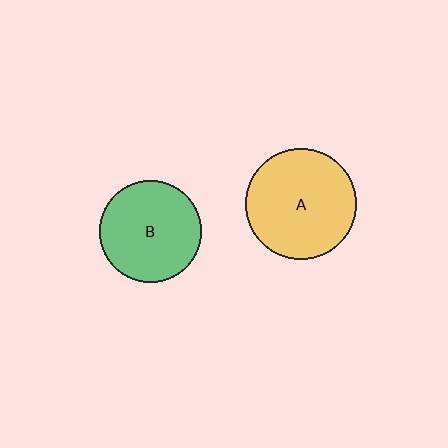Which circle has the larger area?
Circle A (yellow).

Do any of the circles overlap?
No, none of the circles overlap.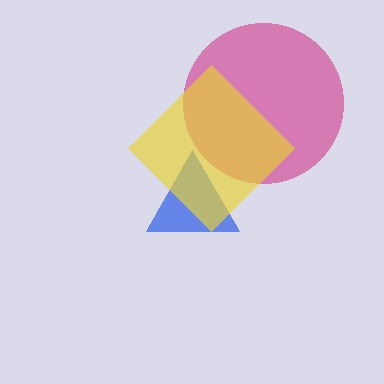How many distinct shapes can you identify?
There are 3 distinct shapes: a blue triangle, a magenta circle, a yellow diamond.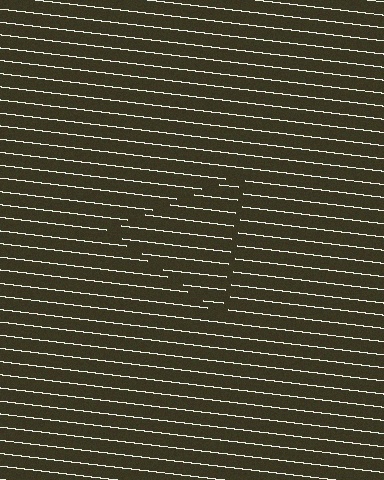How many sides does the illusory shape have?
3 sides — the line-ends trace a triangle.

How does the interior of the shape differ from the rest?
The interior of the shape contains the same grating, shifted by half a period — the contour is defined by the phase discontinuity where line-ends from the inner and outer gratings abut.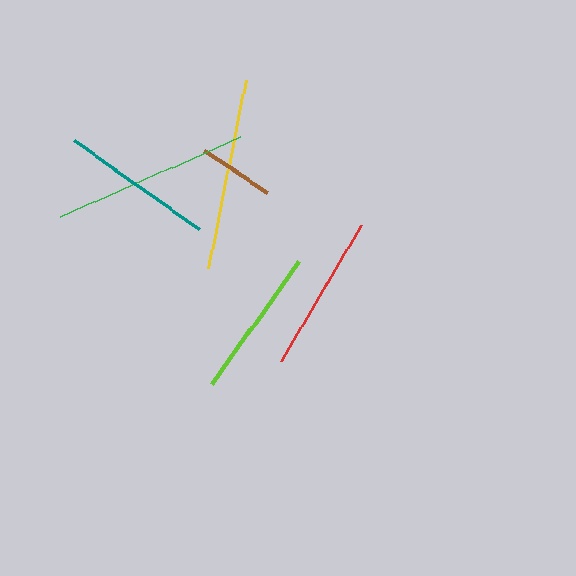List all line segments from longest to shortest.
From longest to shortest: green, yellow, red, teal, lime, brown.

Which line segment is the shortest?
The brown line is the shortest at approximately 76 pixels.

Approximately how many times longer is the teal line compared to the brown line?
The teal line is approximately 2.0 times the length of the brown line.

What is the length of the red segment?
The red segment is approximately 157 pixels long.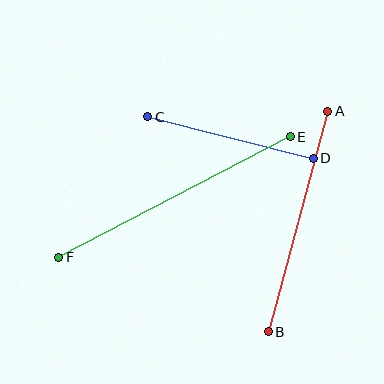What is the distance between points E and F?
The distance is approximately 261 pixels.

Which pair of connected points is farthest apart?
Points E and F are farthest apart.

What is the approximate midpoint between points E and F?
The midpoint is at approximately (174, 197) pixels.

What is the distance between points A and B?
The distance is approximately 229 pixels.